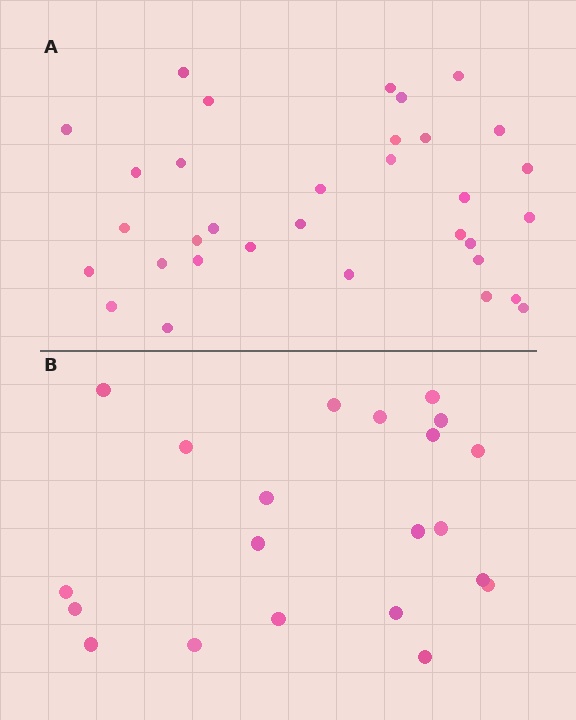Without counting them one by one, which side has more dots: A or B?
Region A (the top region) has more dots.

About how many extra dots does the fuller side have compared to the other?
Region A has roughly 12 or so more dots than region B.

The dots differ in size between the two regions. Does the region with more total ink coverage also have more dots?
No. Region B has more total ink coverage because its dots are larger, but region A actually contains more individual dots. Total area can be misleading — the number of items is what matters here.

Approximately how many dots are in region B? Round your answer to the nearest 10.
About 20 dots. (The exact count is 21, which rounds to 20.)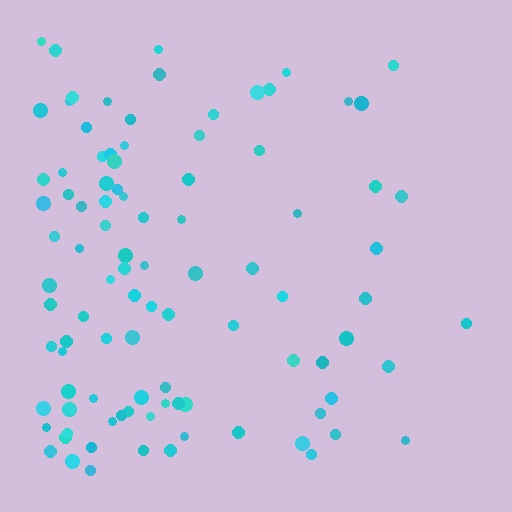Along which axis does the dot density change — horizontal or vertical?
Horizontal.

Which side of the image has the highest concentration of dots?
The left.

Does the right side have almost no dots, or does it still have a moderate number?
Still a moderate number, just noticeably fewer than the left.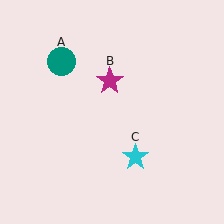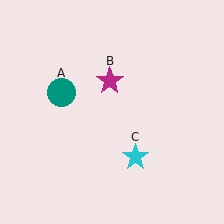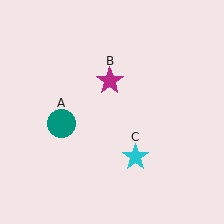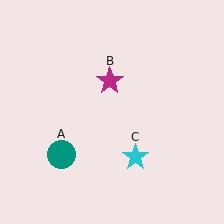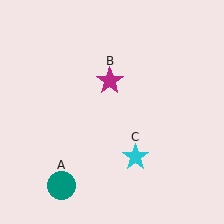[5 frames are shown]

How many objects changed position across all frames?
1 object changed position: teal circle (object A).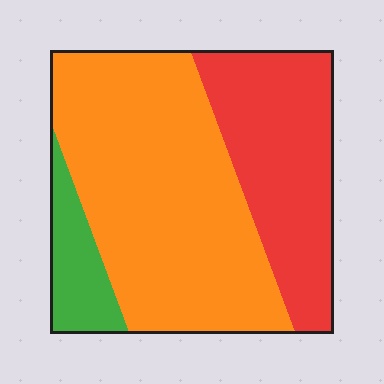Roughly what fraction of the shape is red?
Red takes up about one third (1/3) of the shape.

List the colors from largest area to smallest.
From largest to smallest: orange, red, green.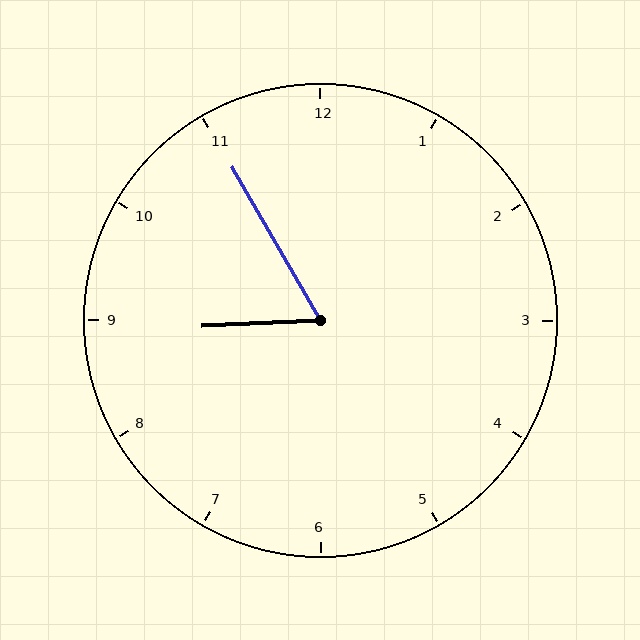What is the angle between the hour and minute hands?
Approximately 62 degrees.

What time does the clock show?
8:55.